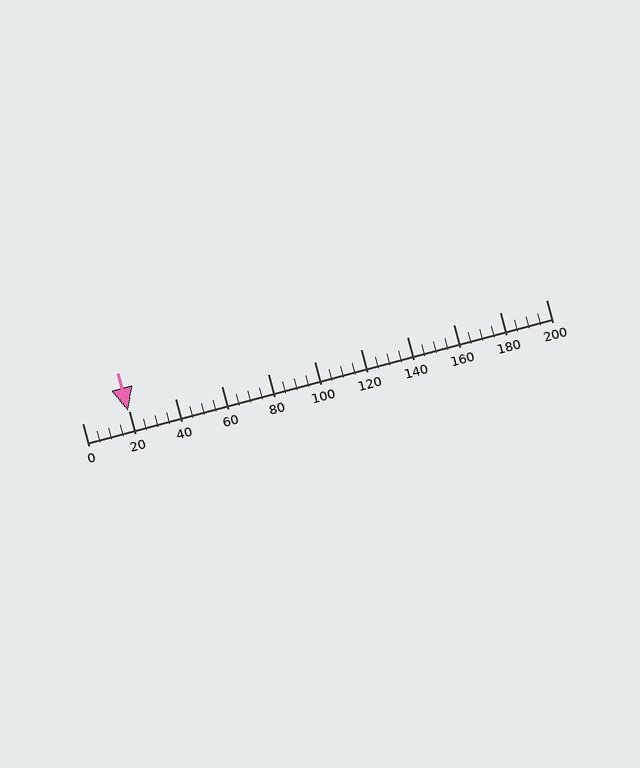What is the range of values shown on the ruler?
The ruler shows values from 0 to 200.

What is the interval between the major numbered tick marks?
The major tick marks are spaced 20 units apart.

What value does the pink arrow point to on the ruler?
The pink arrow points to approximately 20.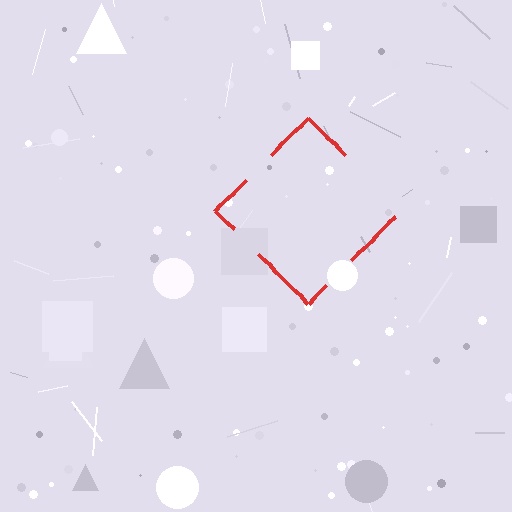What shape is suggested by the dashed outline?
The dashed outline suggests a diamond.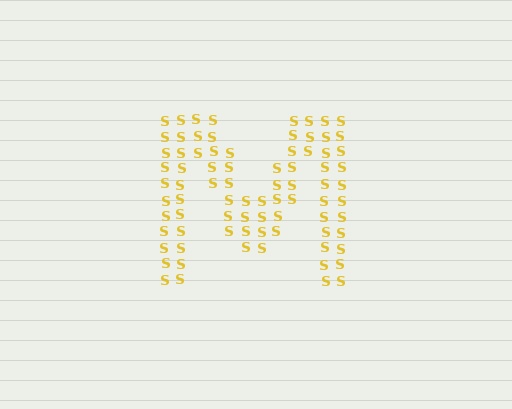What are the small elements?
The small elements are letter S's.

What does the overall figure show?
The overall figure shows the letter M.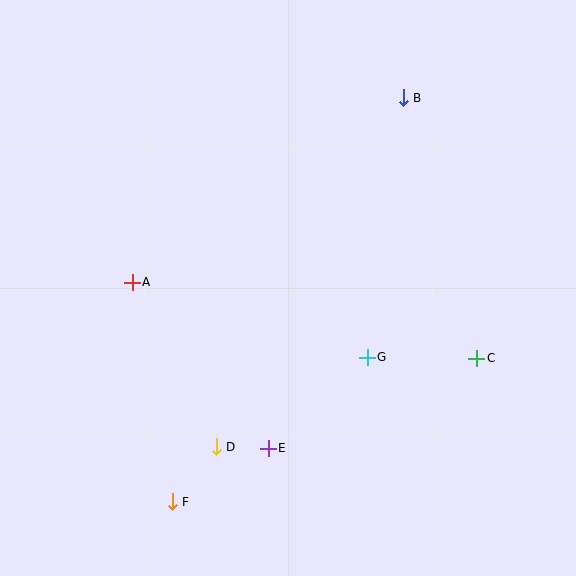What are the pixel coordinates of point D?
Point D is at (216, 447).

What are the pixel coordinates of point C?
Point C is at (477, 358).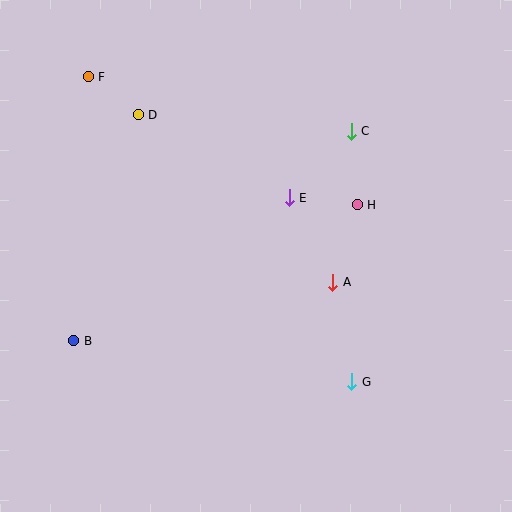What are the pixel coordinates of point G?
Point G is at (352, 382).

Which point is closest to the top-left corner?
Point F is closest to the top-left corner.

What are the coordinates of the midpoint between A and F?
The midpoint between A and F is at (211, 180).